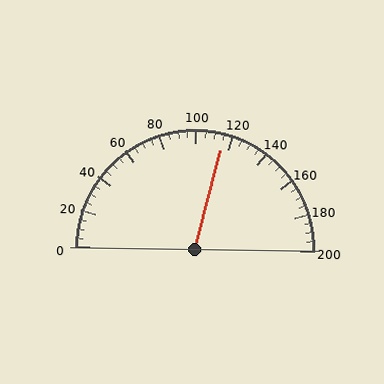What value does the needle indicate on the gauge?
The needle indicates approximately 115.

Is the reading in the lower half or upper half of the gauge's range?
The reading is in the upper half of the range (0 to 200).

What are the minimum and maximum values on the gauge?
The gauge ranges from 0 to 200.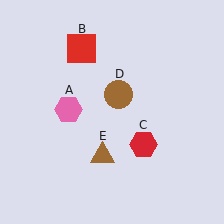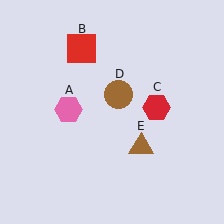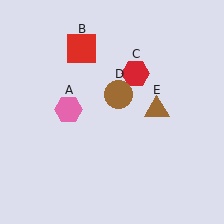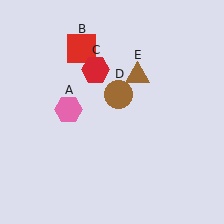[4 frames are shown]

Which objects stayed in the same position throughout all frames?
Pink hexagon (object A) and red square (object B) and brown circle (object D) remained stationary.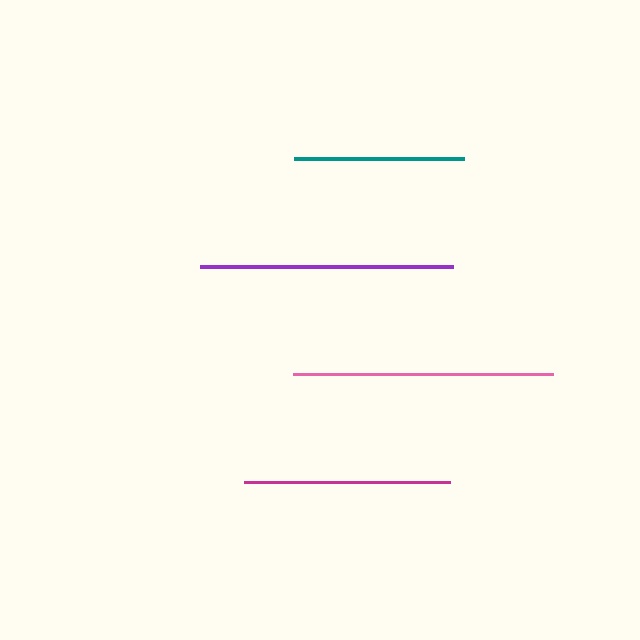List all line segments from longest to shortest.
From longest to shortest: pink, purple, magenta, teal.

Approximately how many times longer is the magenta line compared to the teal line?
The magenta line is approximately 1.2 times the length of the teal line.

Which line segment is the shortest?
The teal line is the shortest at approximately 170 pixels.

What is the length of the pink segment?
The pink segment is approximately 259 pixels long.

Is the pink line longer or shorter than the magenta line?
The pink line is longer than the magenta line.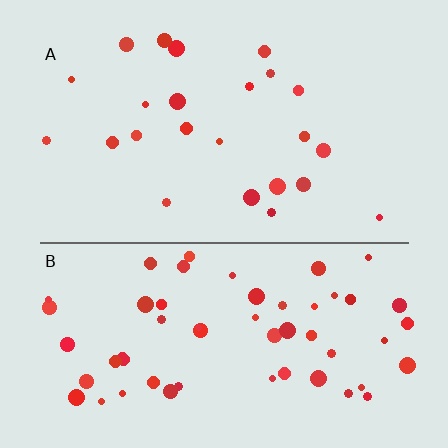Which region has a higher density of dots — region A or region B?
B (the bottom).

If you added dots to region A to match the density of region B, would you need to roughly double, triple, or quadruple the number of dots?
Approximately double.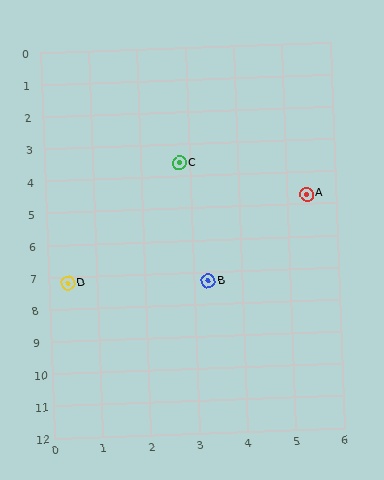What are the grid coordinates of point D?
Point D is at approximately (0.4, 7.2).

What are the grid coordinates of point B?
Point B is at approximately (3.3, 7.3).